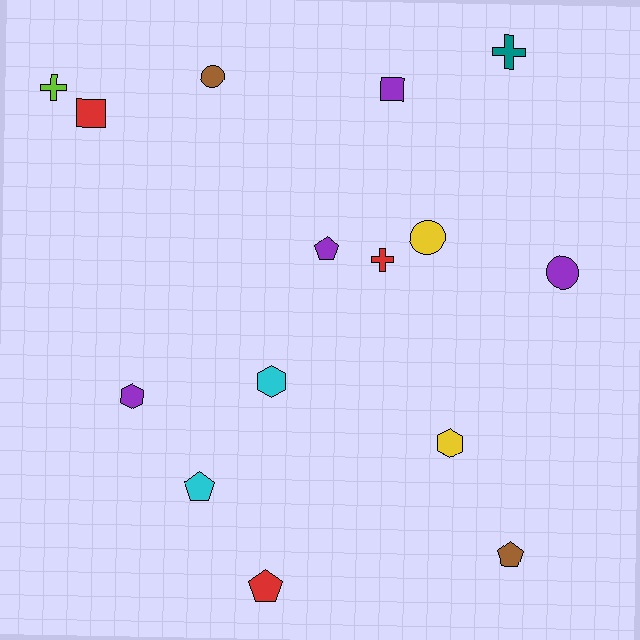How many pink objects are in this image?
There are no pink objects.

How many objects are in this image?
There are 15 objects.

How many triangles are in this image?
There are no triangles.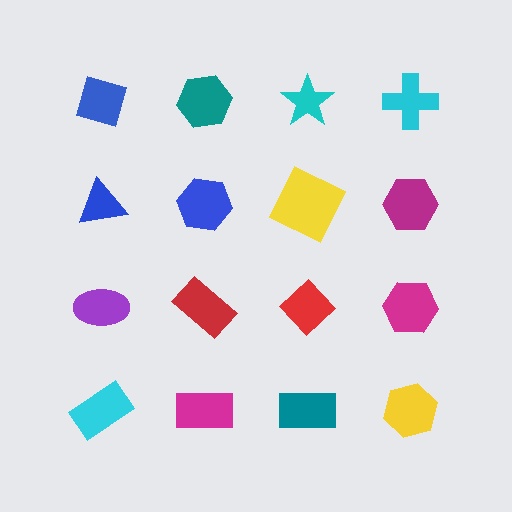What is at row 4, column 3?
A teal rectangle.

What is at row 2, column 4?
A magenta hexagon.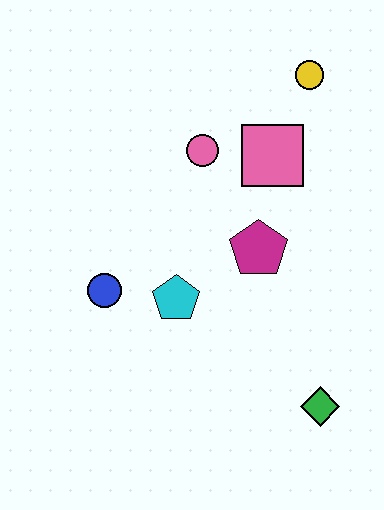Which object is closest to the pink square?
The pink circle is closest to the pink square.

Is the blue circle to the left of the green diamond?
Yes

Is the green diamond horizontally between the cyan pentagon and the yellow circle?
No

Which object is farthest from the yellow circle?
The green diamond is farthest from the yellow circle.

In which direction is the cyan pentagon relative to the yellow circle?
The cyan pentagon is below the yellow circle.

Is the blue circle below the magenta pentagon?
Yes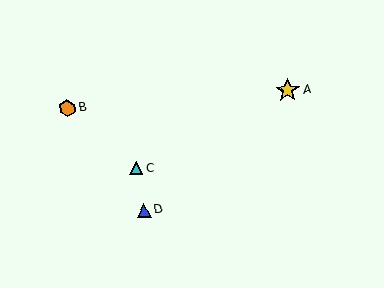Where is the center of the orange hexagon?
The center of the orange hexagon is at (67, 108).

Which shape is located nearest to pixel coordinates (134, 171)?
The cyan triangle (labeled C) at (136, 168) is nearest to that location.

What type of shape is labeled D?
Shape D is a blue triangle.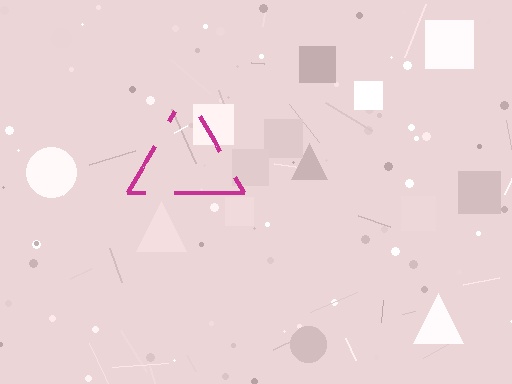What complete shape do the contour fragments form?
The contour fragments form a triangle.